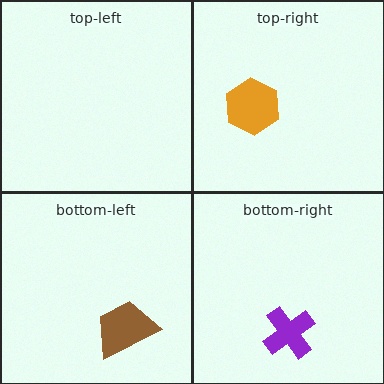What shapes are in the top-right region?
The orange hexagon.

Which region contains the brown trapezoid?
The bottom-left region.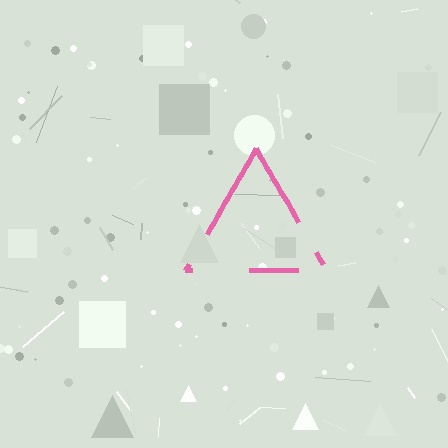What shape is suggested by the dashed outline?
The dashed outline suggests a triangle.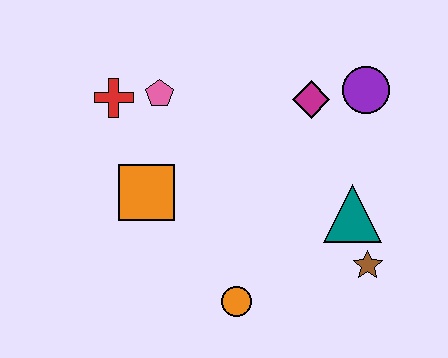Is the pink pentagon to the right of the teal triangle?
No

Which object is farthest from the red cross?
The brown star is farthest from the red cross.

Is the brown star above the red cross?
No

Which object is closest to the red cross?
The pink pentagon is closest to the red cross.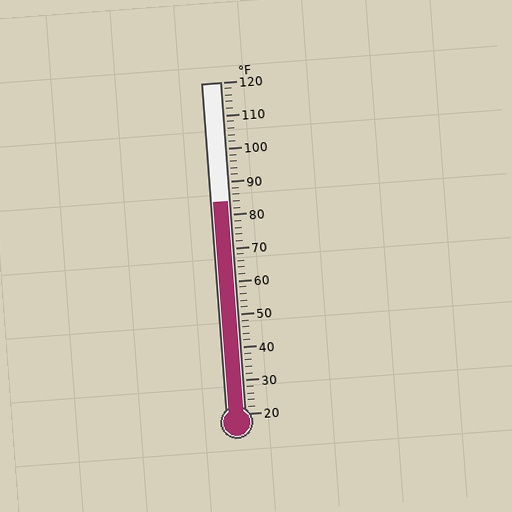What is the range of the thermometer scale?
The thermometer scale ranges from 20°F to 120°F.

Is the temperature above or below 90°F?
The temperature is below 90°F.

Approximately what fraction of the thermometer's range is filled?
The thermometer is filled to approximately 65% of its range.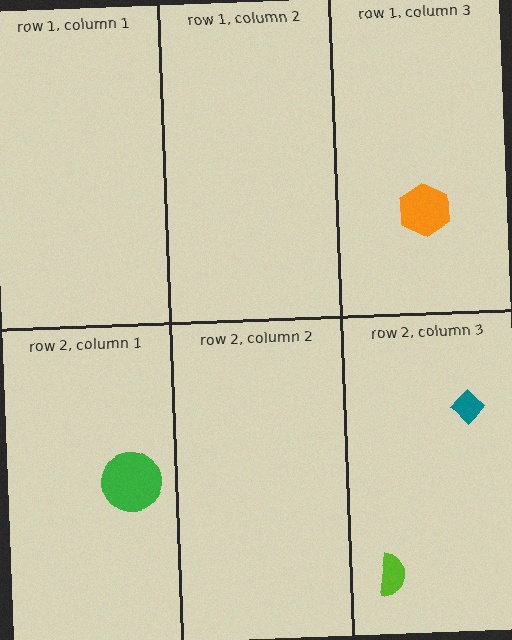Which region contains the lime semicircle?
The row 2, column 3 region.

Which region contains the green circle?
The row 2, column 1 region.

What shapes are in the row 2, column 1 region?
The green circle.